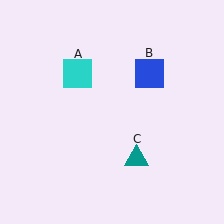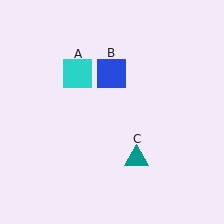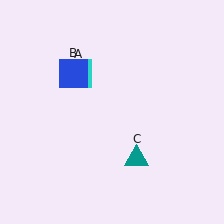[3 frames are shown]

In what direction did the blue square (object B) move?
The blue square (object B) moved left.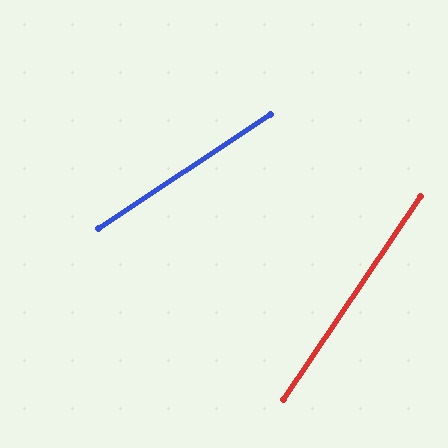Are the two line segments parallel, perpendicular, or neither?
Neither parallel nor perpendicular — they differ by about 22°.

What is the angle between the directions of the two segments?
Approximately 22 degrees.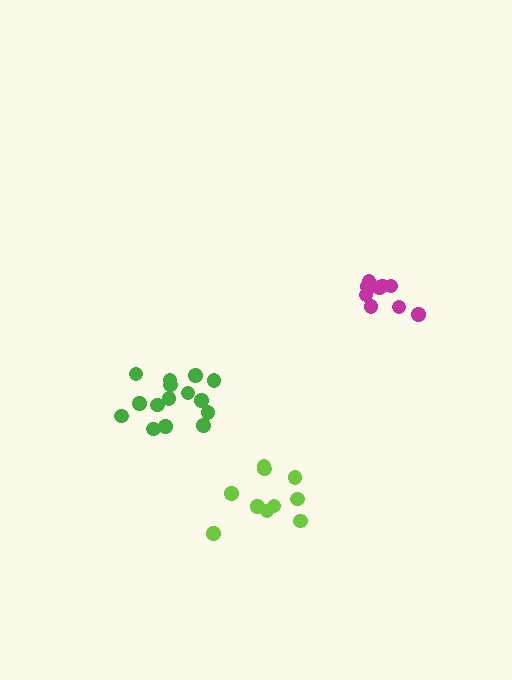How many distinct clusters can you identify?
There are 3 distinct clusters.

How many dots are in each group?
Group 1: 10 dots, Group 2: 15 dots, Group 3: 10 dots (35 total).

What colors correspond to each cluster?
The clusters are colored: magenta, green, lime.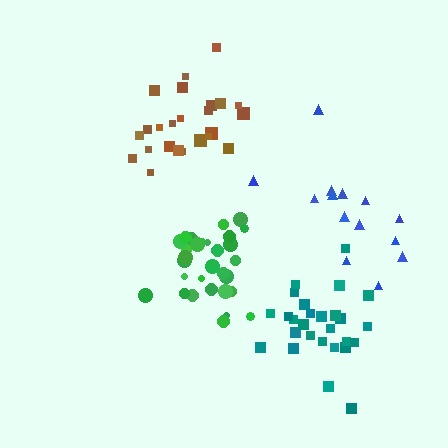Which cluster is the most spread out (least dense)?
Blue.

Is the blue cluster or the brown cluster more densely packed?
Brown.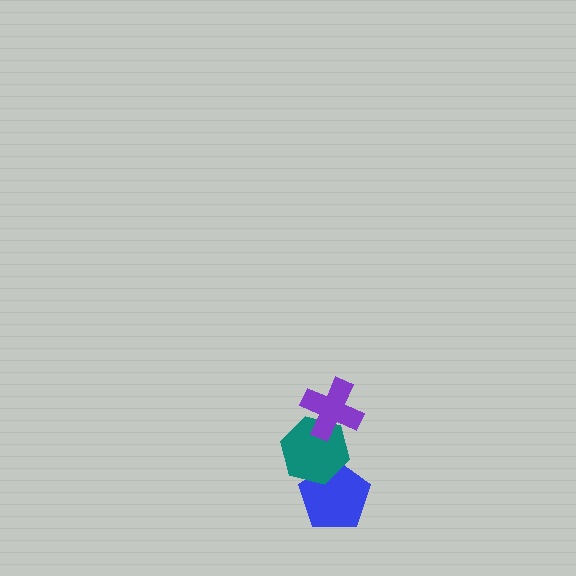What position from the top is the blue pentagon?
The blue pentagon is 3rd from the top.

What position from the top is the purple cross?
The purple cross is 1st from the top.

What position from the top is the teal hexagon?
The teal hexagon is 2nd from the top.